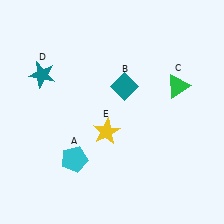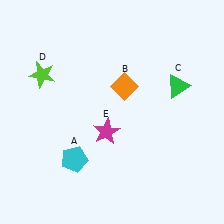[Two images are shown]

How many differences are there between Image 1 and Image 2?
There are 3 differences between the two images.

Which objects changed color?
B changed from teal to orange. D changed from teal to lime. E changed from yellow to magenta.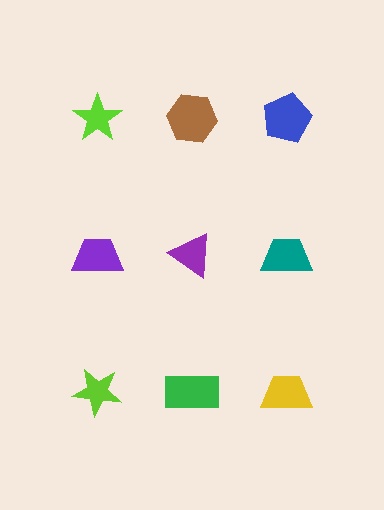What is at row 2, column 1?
A purple trapezoid.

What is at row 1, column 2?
A brown hexagon.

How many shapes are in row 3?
3 shapes.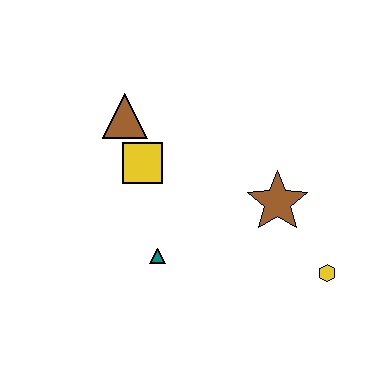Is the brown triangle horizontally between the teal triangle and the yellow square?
No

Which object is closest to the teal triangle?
The yellow square is closest to the teal triangle.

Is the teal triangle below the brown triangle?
Yes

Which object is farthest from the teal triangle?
The yellow hexagon is farthest from the teal triangle.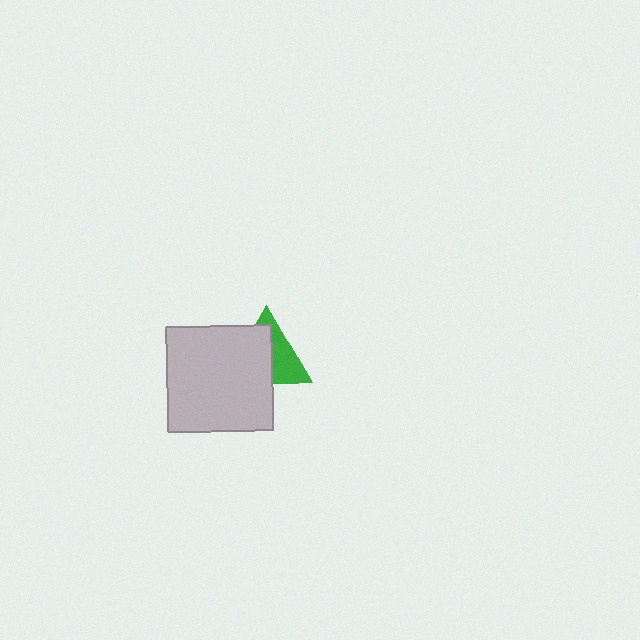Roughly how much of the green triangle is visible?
A small part of it is visible (roughly 45%).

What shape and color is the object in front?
The object in front is a light gray square.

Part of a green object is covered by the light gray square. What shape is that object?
It is a triangle.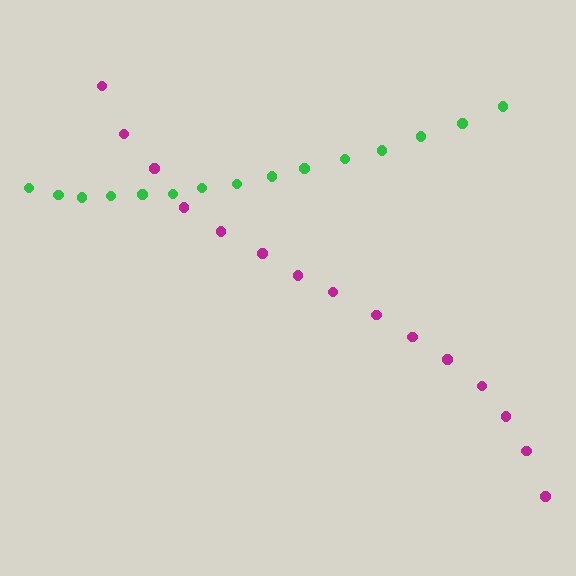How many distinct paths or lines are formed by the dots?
There are 2 distinct paths.